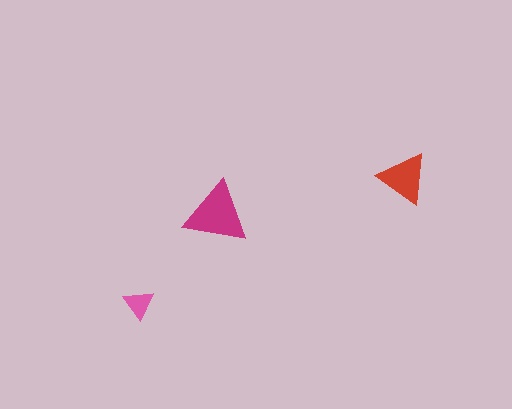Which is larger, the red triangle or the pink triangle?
The red one.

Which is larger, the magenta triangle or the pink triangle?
The magenta one.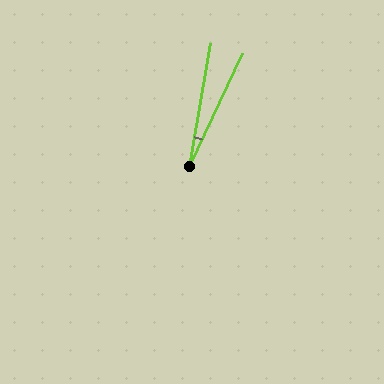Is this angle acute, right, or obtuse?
It is acute.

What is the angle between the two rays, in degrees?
Approximately 16 degrees.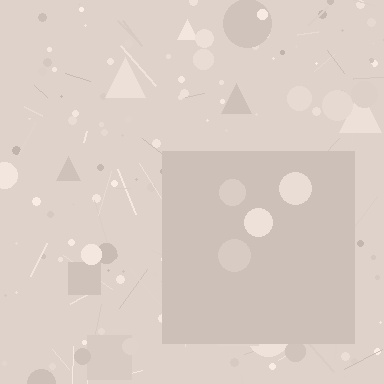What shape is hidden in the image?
A square is hidden in the image.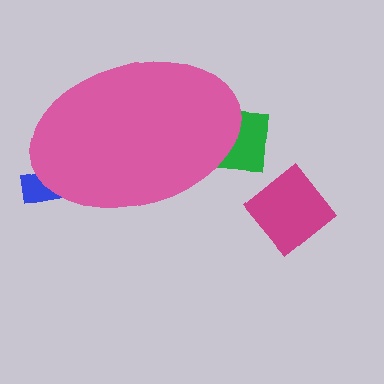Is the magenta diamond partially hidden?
No, the magenta diamond is fully visible.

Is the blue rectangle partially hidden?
Yes, the blue rectangle is partially hidden behind the pink ellipse.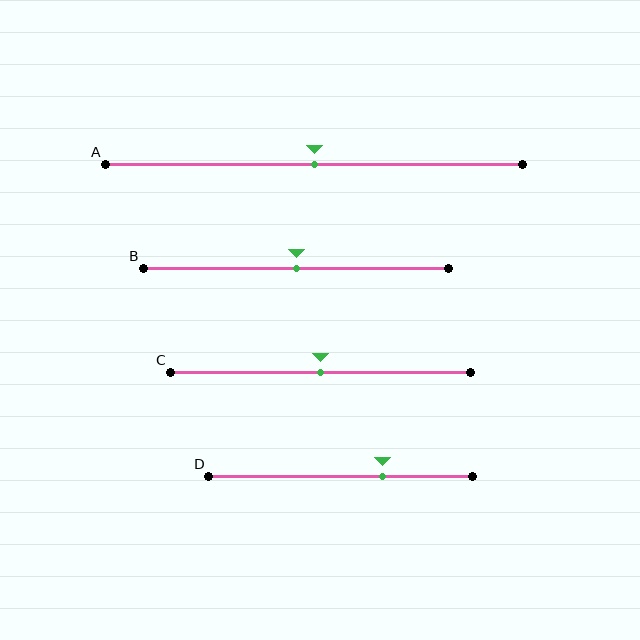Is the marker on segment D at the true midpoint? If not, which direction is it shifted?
No, the marker on segment D is shifted to the right by about 16% of the segment length.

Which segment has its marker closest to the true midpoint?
Segment A has its marker closest to the true midpoint.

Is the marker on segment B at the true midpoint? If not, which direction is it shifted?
Yes, the marker on segment B is at the true midpoint.